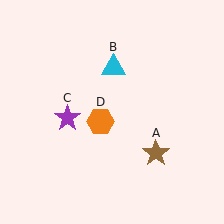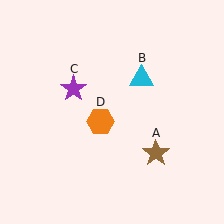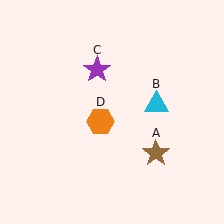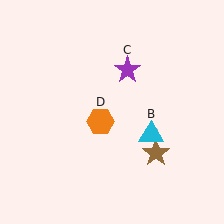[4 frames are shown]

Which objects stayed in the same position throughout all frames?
Brown star (object A) and orange hexagon (object D) remained stationary.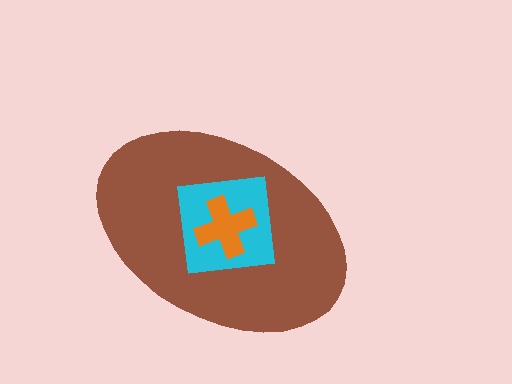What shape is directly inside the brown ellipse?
The cyan square.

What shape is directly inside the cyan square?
The orange cross.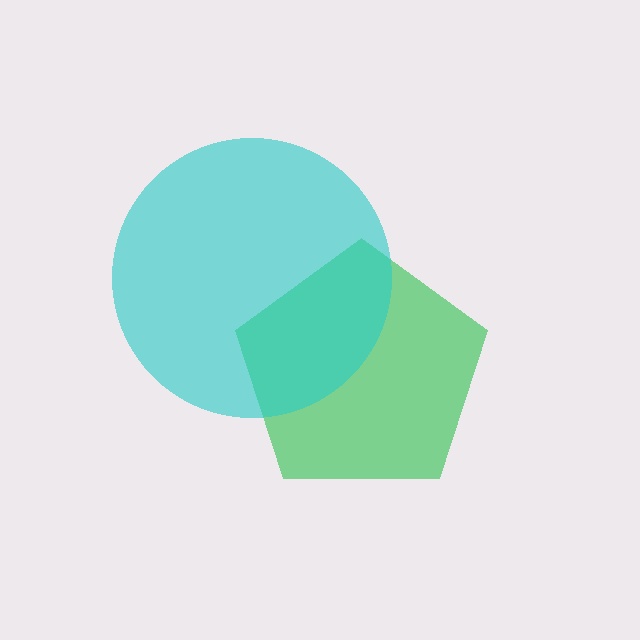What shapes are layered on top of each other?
The layered shapes are: a green pentagon, a cyan circle.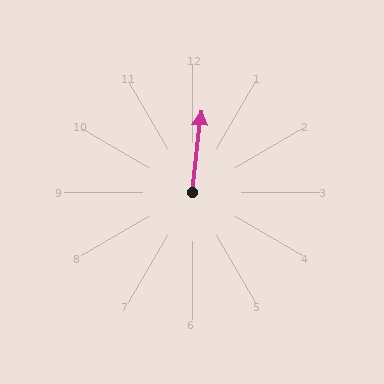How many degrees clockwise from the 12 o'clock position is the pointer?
Approximately 6 degrees.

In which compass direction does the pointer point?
North.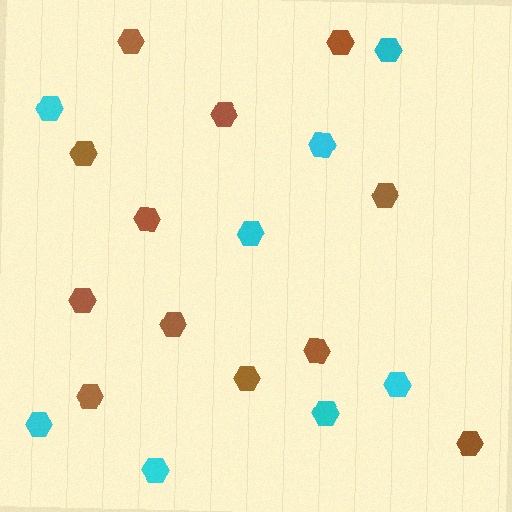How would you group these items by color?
There are 2 groups: one group of brown hexagons (12) and one group of cyan hexagons (8).